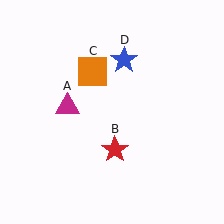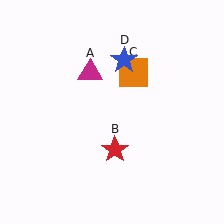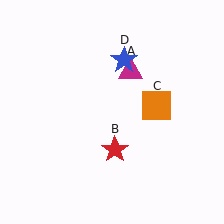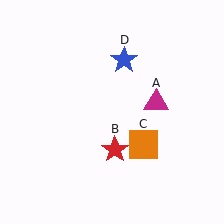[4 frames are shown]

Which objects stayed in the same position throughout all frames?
Red star (object B) and blue star (object D) remained stationary.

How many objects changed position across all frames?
2 objects changed position: magenta triangle (object A), orange square (object C).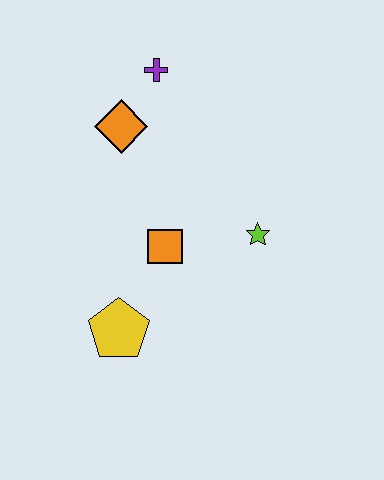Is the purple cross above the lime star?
Yes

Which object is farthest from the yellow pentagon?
The purple cross is farthest from the yellow pentagon.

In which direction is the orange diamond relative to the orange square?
The orange diamond is above the orange square.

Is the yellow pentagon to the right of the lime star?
No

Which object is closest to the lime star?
The orange square is closest to the lime star.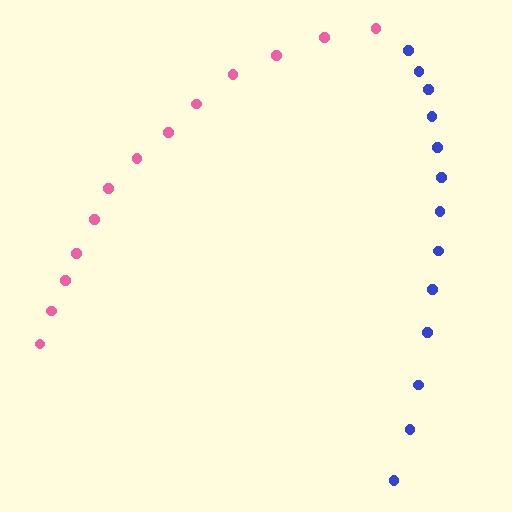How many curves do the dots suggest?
There are 2 distinct paths.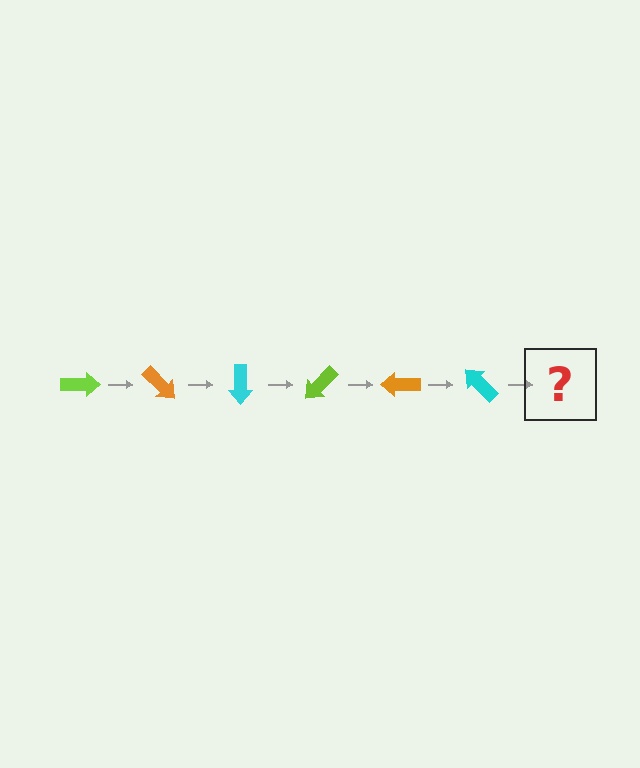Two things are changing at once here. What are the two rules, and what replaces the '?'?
The two rules are that it rotates 45 degrees each step and the color cycles through lime, orange, and cyan. The '?' should be a lime arrow, rotated 270 degrees from the start.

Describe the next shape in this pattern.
It should be a lime arrow, rotated 270 degrees from the start.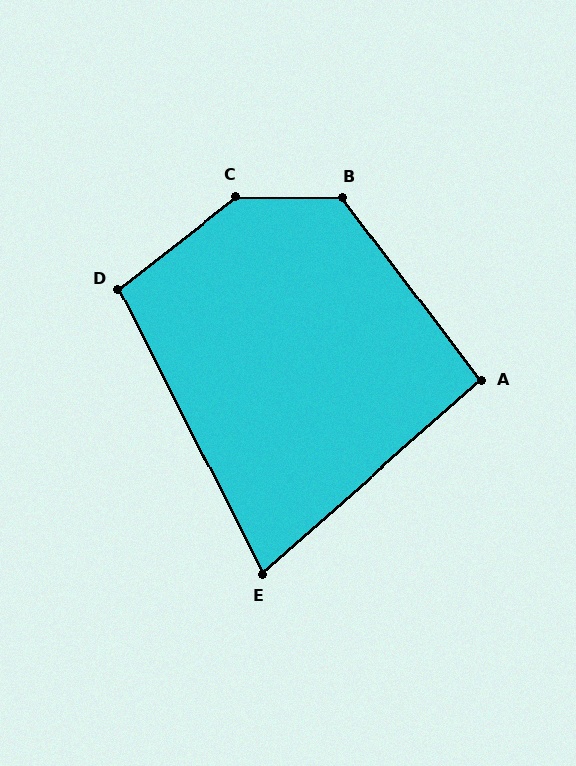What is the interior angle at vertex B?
Approximately 128 degrees (obtuse).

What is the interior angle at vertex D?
Approximately 102 degrees (obtuse).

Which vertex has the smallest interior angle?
E, at approximately 75 degrees.